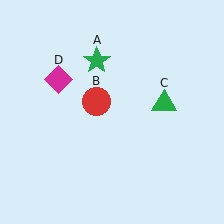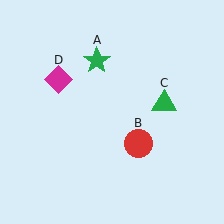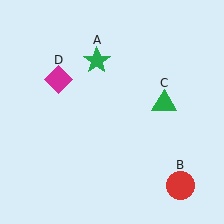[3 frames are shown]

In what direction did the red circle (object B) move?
The red circle (object B) moved down and to the right.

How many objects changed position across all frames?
1 object changed position: red circle (object B).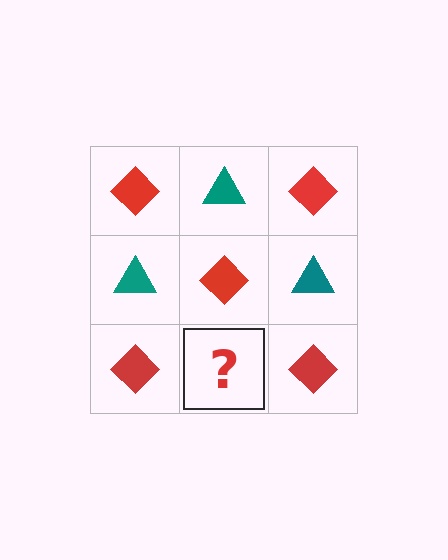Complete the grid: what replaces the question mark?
The question mark should be replaced with a teal triangle.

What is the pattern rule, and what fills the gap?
The rule is that it alternates red diamond and teal triangle in a checkerboard pattern. The gap should be filled with a teal triangle.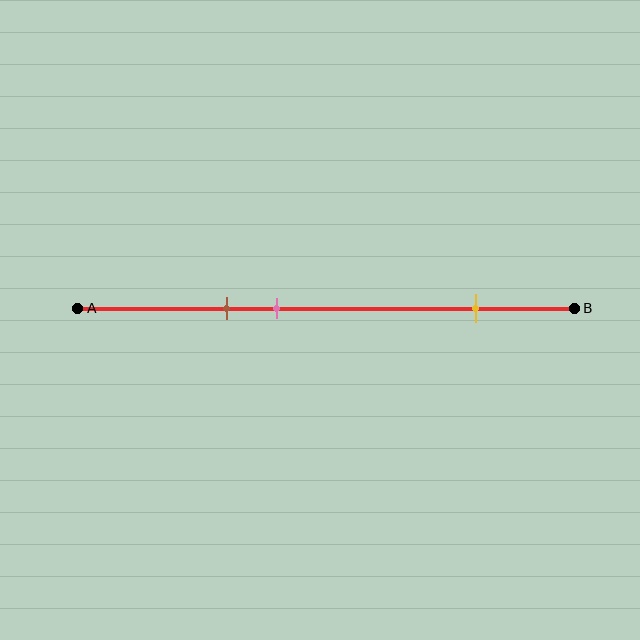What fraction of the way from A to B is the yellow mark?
The yellow mark is approximately 80% (0.8) of the way from A to B.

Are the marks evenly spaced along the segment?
No, the marks are not evenly spaced.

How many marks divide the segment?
There are 3 marks dividing the segment.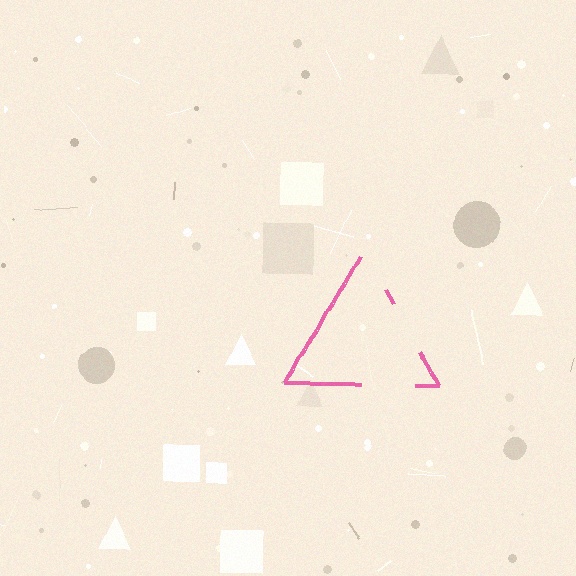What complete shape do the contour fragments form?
The contour fragments form a triangle.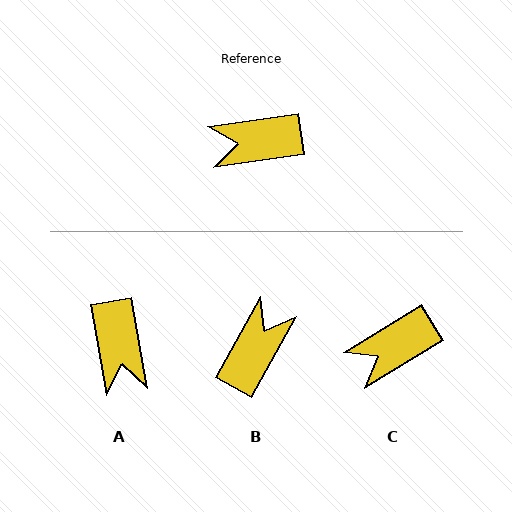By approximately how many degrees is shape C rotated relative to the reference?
Approximately 23 degrees counter-clockwise.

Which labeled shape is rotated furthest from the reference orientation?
B, about 127 degrees away.